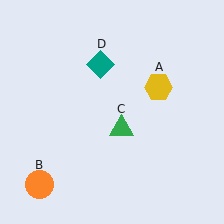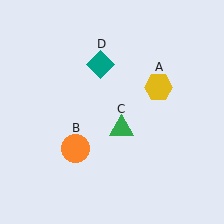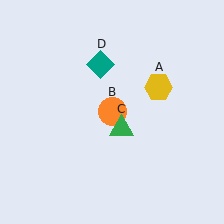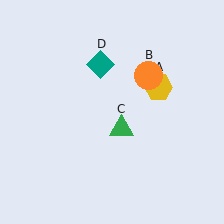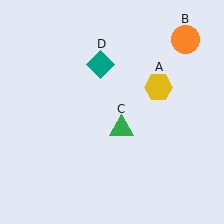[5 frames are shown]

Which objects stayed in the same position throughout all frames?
Yellow hexagon (object A) and green triangle (object C) and teal diamond (object D) remained stationary.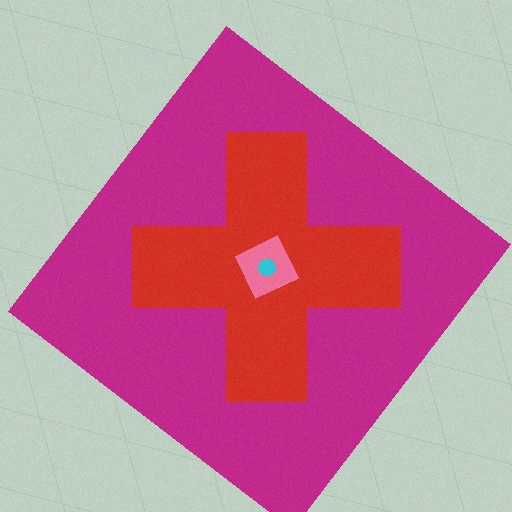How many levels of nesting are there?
4.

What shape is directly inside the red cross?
The pink diamond.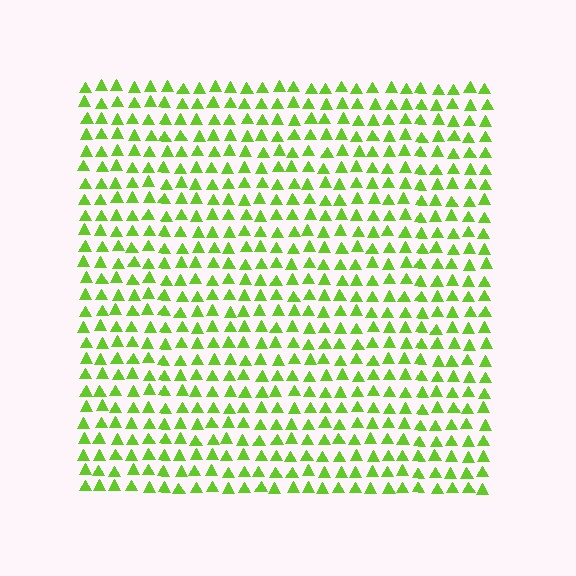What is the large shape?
The large shape is a square.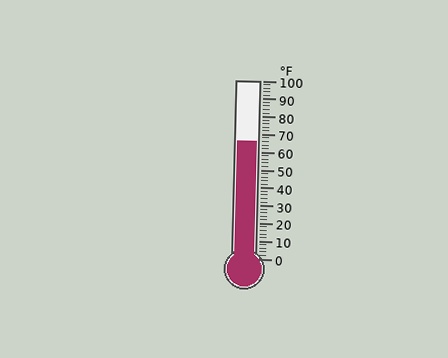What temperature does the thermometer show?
The thermometer shows approximately 66°F.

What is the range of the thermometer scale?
The thermometer scale ranges from 0°F to 100°F.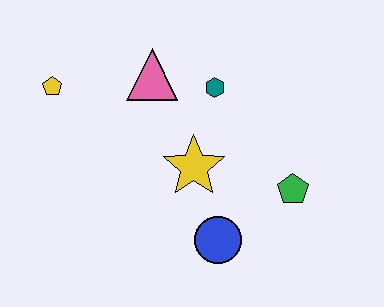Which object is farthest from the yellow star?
The yellow pentagon is farthest from the yellow star.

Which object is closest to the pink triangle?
The teal hexagon is closest to the pink triangle.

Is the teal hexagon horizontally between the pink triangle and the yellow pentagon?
No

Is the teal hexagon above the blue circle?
Yes